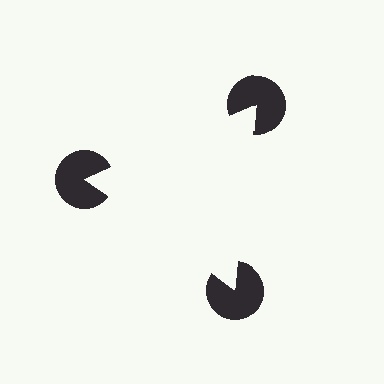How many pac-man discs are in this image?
There are 3 — one at each vertex of the illusory triangle.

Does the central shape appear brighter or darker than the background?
It typically appears slightly brighter than the background, even though no actual brightness change is drawn.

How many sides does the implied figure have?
3 sides.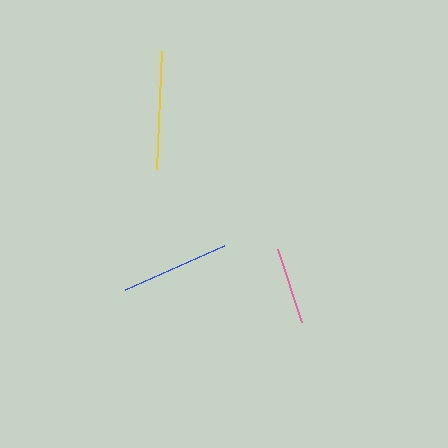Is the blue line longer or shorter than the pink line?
The blue line is longer than the pink line.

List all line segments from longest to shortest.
From longest to shortest: yellow, blue, pink.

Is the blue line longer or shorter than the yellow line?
The yellow line is longer than the blue line.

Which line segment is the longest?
The yellow line is the longest at approximately 118 pixels.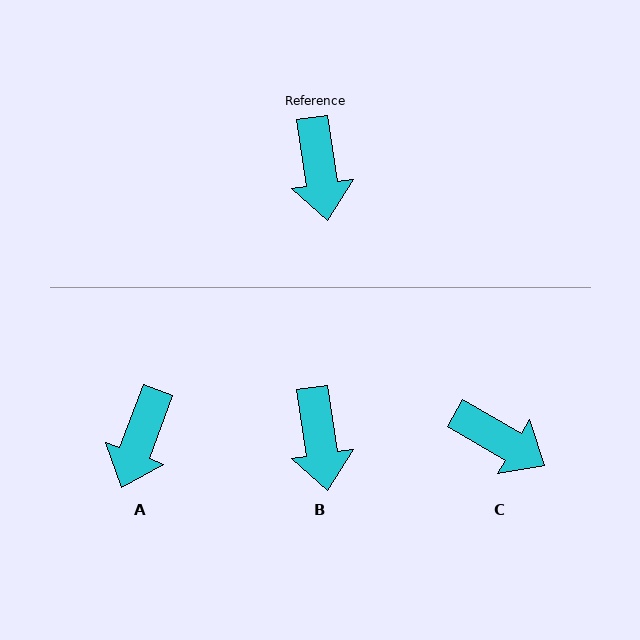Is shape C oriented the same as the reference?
No, it is off by about 51 degrees.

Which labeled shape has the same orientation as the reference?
B.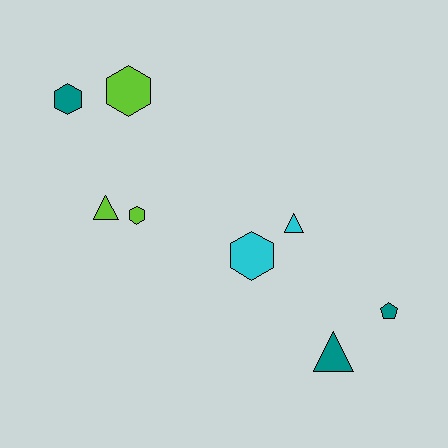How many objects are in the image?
There are 8 objects.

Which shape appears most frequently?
Hexagon, with 4 objects.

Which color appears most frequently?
Teal, with 3 objects.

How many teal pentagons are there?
There is 1 teal pentagon.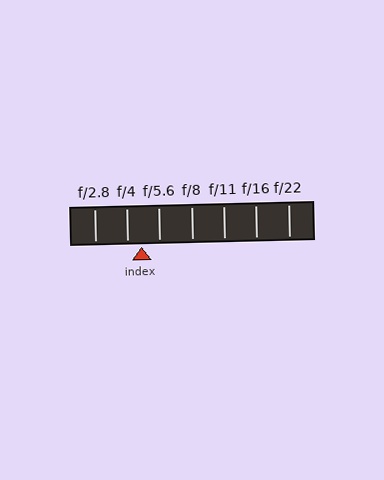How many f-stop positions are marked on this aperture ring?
There are 7 f-stop positions marked.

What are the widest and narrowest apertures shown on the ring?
The widest aperture shown is f/2.8 and the narrowest is f/22.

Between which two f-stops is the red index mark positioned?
The index mark is between f/4 and f/5.6.